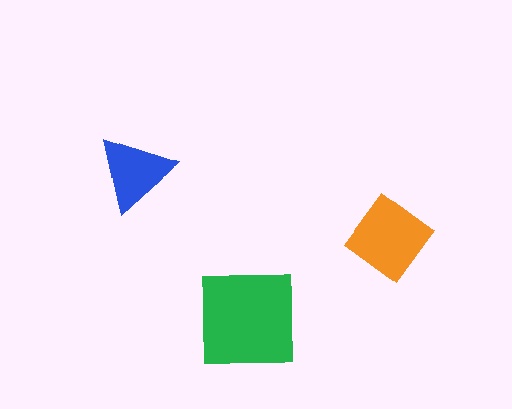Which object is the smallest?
The blue triangle.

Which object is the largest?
The green square.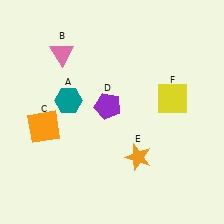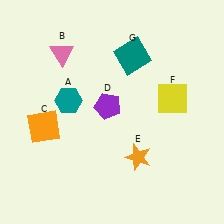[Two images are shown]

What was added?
A teal square (G) was added in Image 2.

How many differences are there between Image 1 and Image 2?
There is 1 difference between the two images.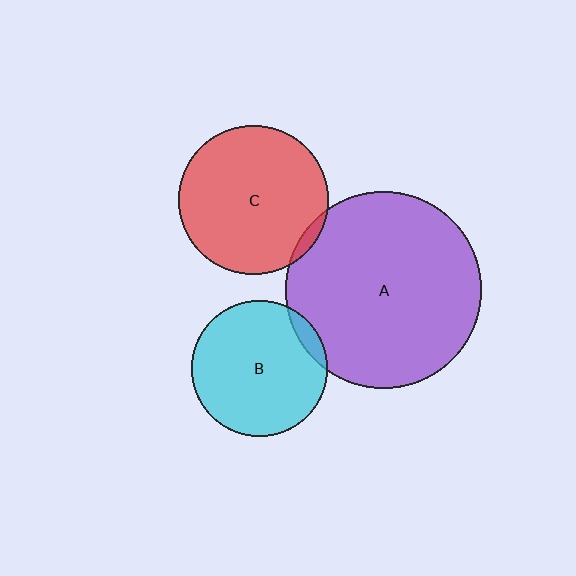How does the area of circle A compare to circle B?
Approximately 2.1 times.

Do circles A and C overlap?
Yes.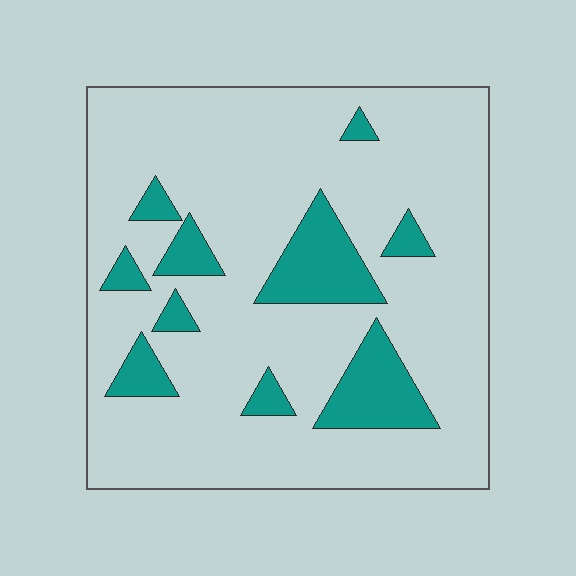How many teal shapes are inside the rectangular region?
10.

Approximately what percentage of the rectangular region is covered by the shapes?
Approximately 15%.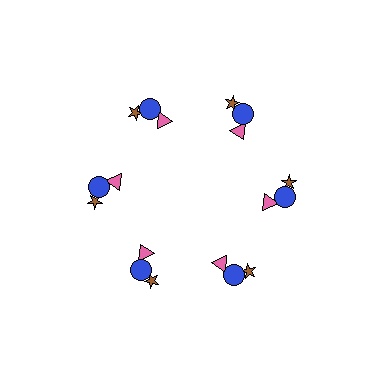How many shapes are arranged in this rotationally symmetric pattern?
There are 18 shapes, arranged in 6 groups of 3.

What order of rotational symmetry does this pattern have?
This pattern has 6-fold rotational symmetry.